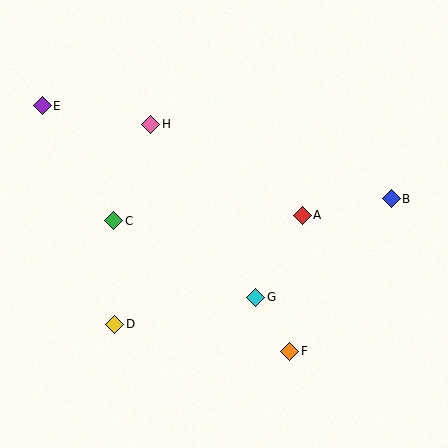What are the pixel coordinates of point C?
Point C is at (114, 221).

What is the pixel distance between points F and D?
The distance between F and D is 177 pixels.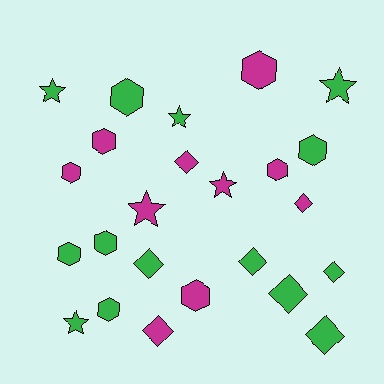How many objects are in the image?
There are 24 objects.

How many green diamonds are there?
There are 5 green diamonds.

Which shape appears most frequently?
Hexagon, with 10 objects.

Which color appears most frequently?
Green, with 14 objects.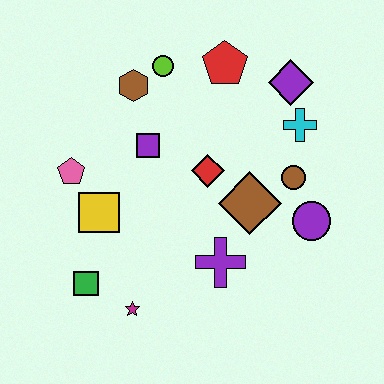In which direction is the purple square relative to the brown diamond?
The purple square is to the left of the brown diamond.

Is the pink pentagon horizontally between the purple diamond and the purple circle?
No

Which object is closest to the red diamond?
The brown diamond is closest to the red diamond.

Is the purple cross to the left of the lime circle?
No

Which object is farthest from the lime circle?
The magenta star is farthest from the lime circle.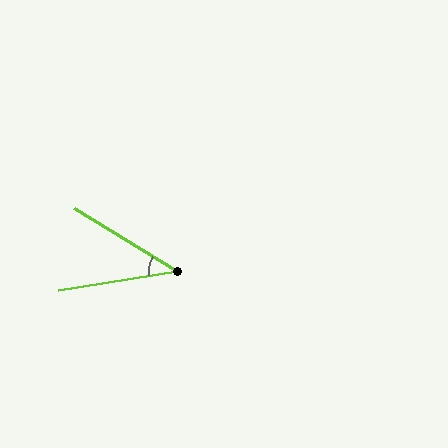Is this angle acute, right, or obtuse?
It is acute.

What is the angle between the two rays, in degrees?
Approximately 40 degrees.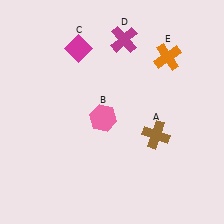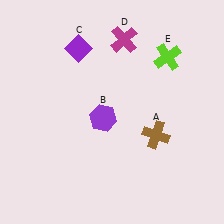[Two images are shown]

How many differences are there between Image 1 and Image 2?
There are 3 differences between the two images.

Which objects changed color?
B changed from pink to purple. C changed from magenta to purple. E changed from orange to lime.